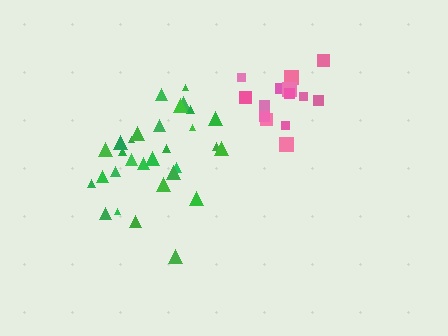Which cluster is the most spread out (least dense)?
Green.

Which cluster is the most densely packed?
Pink.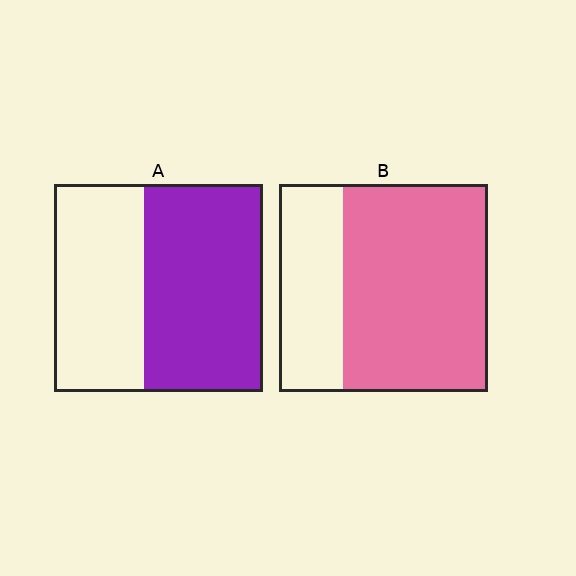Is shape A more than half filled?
Yes.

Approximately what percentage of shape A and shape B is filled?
A is approximately 55% and B is approximately 70%.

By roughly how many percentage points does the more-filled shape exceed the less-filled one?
By roughly 10 percentage points (B over A).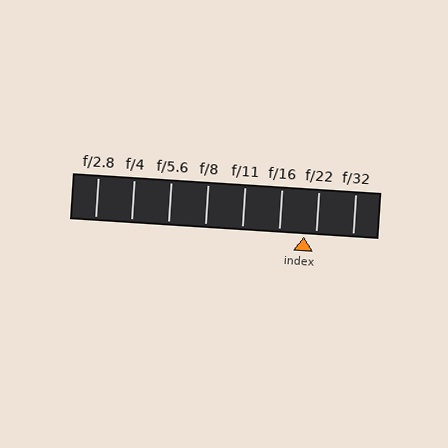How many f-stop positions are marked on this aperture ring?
There are 8 f-stop positions marked.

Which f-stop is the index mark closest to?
The index mark is closest to f/22.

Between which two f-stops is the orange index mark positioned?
The index mark is between f/16 and f/22.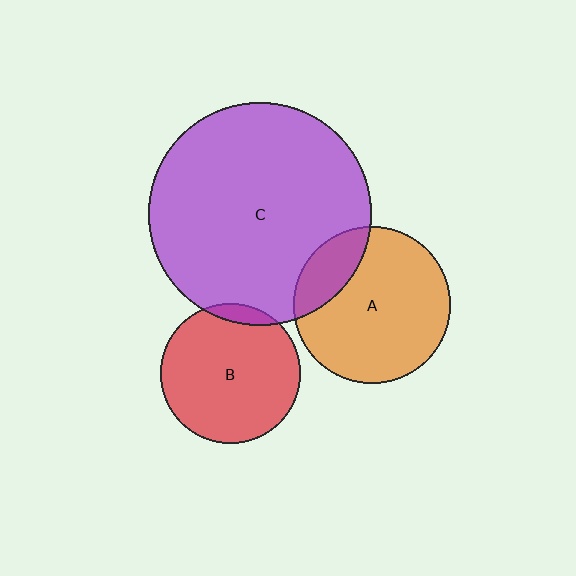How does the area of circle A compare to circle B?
Approximately 1.2 times.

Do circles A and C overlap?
Yes.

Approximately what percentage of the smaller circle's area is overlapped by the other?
Approximately 20%.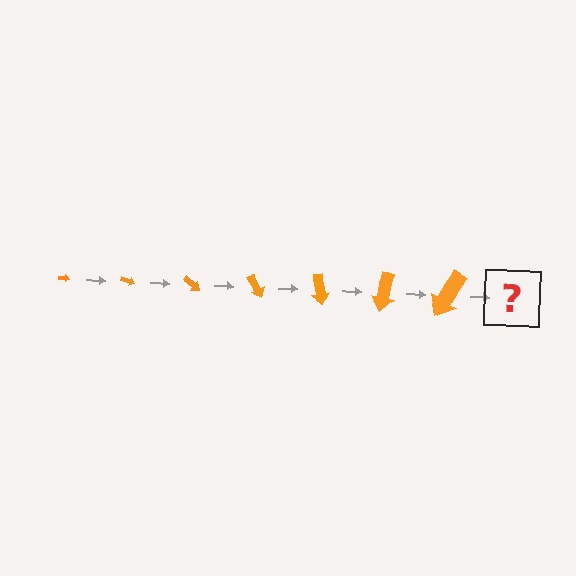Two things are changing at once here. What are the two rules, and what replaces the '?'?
The two rules are that the arrow grows larger each step and it rotates 20 degrees each step. The '?' should be an arrow, larger than the previous one and rotated 140 degrees from the start.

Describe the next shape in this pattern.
It should be an arrow, larger than the previous one and rotated 140 degrees from the start.